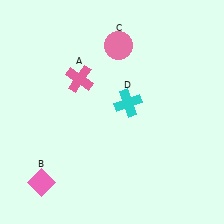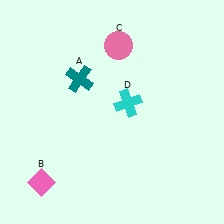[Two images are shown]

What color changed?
The cross (A) changed from pink in Image 1 to teal in Image 2.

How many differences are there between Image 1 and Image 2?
There is 1 difference between the two images.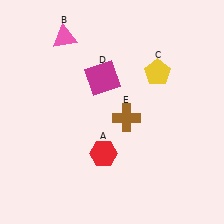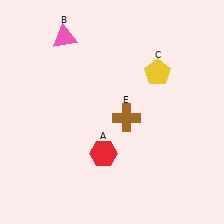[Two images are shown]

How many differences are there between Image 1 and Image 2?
There is 1 difference between the two images.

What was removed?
The magenta square (D) was removed in Image 2.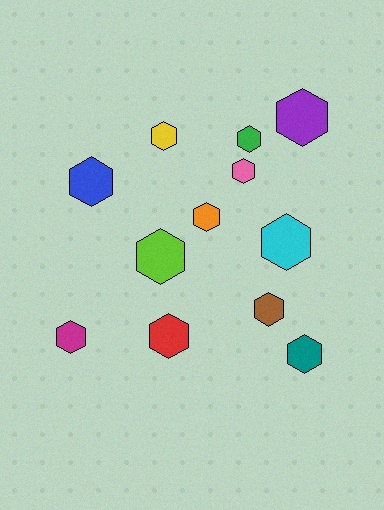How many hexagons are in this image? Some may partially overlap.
There are 12 hexagons.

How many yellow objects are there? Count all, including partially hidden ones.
There is 1 yellow object.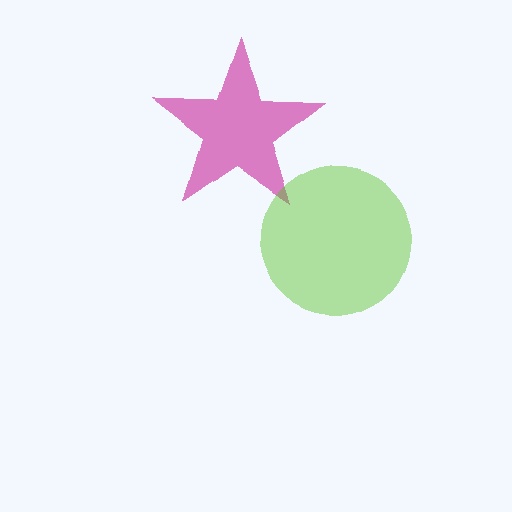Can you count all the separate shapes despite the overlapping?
Yes, there are 2 separate shapes.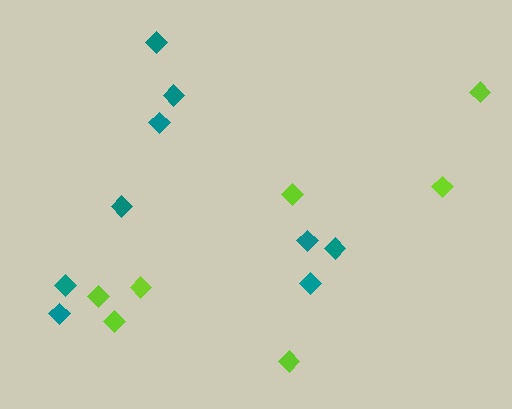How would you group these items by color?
There are 2 groups: one group of teal diamonds (9) and one group of lime diamonds (7).